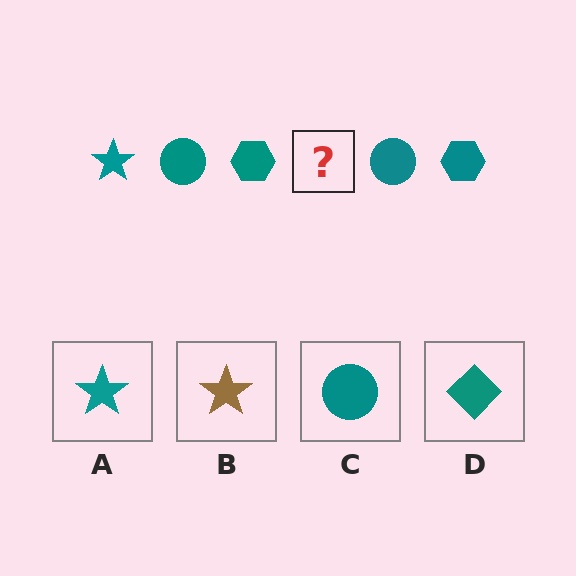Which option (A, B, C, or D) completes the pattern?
A.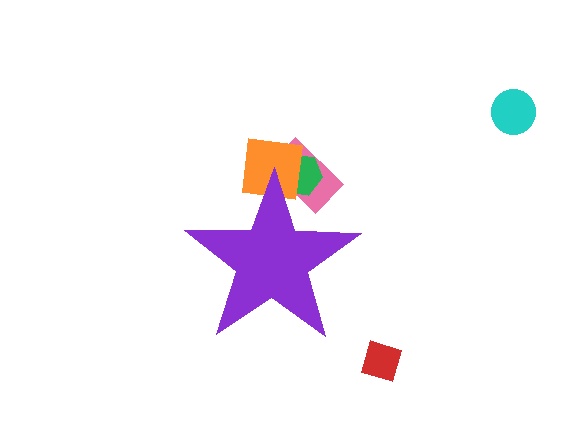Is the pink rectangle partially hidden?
Yes, the pink rectangle is partially hidden behind the purple star.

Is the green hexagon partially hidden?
Yes, the green hexagon is partially hidden behind the purple star.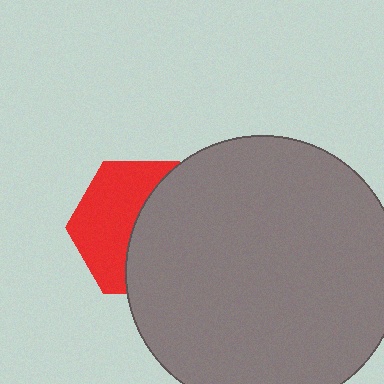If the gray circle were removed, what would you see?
You would see the complete red hexagon.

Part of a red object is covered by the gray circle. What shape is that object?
It is a hexagon.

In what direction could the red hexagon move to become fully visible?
The red hexagon could move left. That would shift it out from behind the gray circle entirely.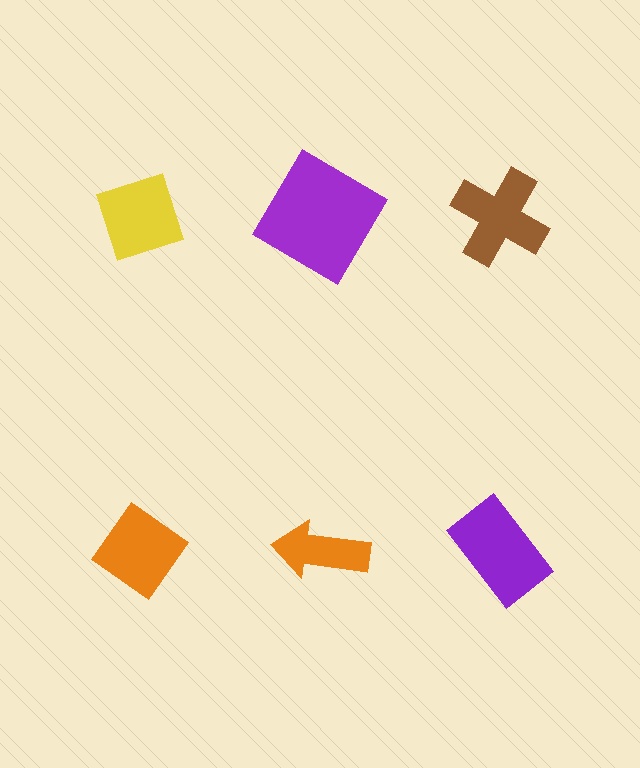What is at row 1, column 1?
A yellow diamond.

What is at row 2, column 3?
A purple rectangle.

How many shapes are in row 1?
3 shapes.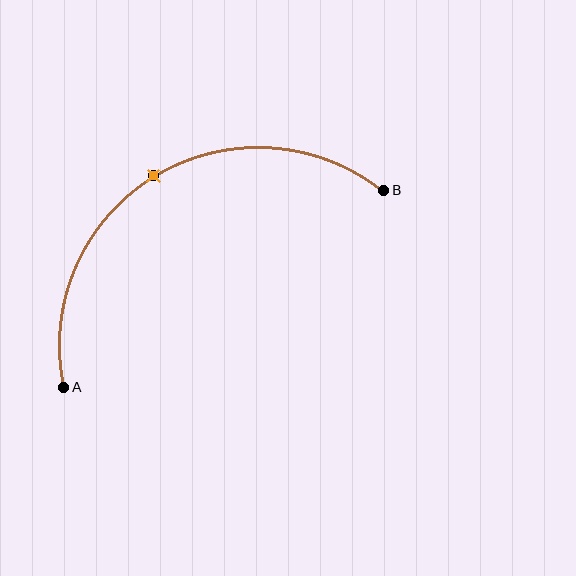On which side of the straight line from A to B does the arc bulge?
The arc bulges above the straight line connecting A and B.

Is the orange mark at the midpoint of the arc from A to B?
Yes. The orange mark lies on the arc at equal arc-length from both A and B — it is the arc midpoint.